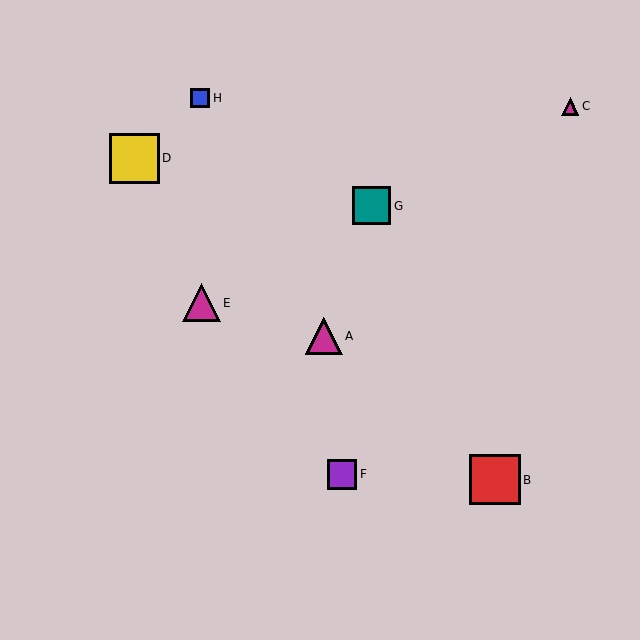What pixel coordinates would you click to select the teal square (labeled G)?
Click at (371, 206) to select the teal square G.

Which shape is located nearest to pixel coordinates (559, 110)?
The magenta triangle (labeled C) at (570, 106) is nearest to that location.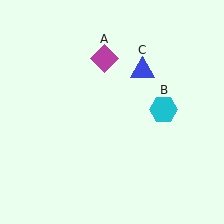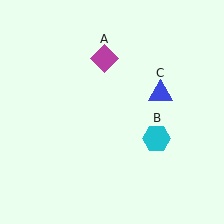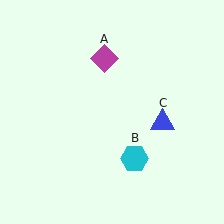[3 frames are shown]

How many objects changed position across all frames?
2 objects changed position: cyan hexagon (object B), blue triangle (object C).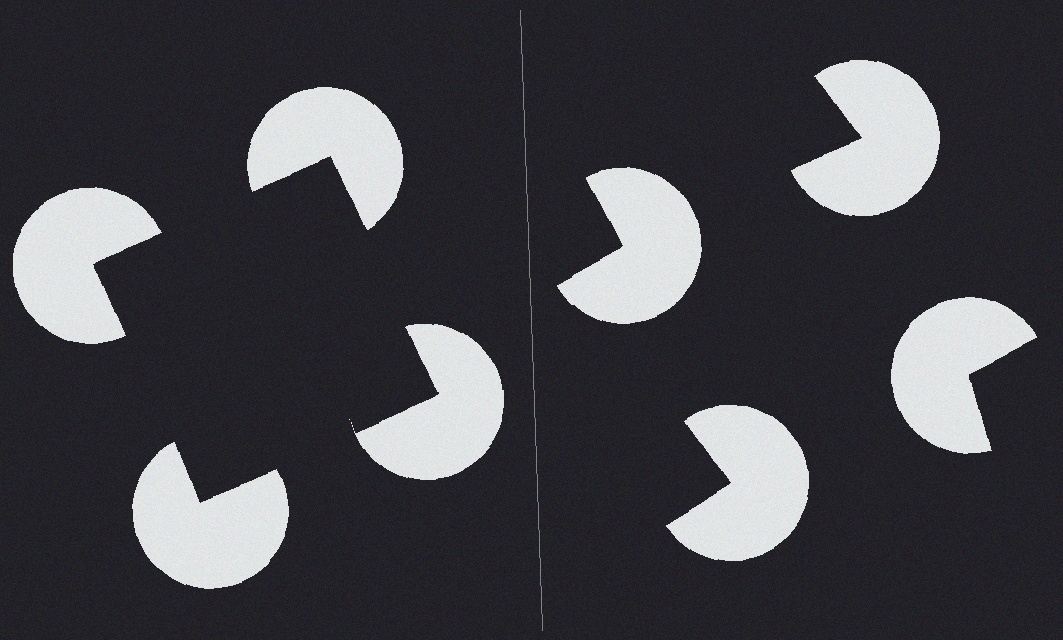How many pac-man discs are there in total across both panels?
8 — 4 on each side.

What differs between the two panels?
The pac-man discs are positioned identically on both sides; only the wedge orientations differ. On the left they align to a square; on the right they are misaligned.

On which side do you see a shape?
An illusory square appears on the left side. On the right side the wedge cuts are rotated, so no coherent shape forms.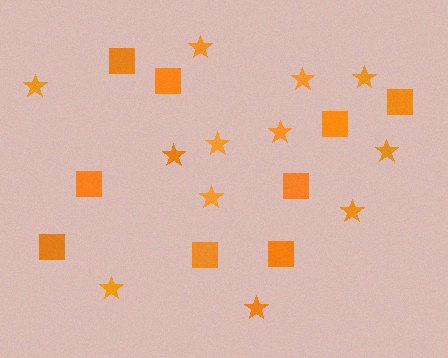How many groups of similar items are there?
There are 2 groups: one group of squares (9) and one group of stars (12).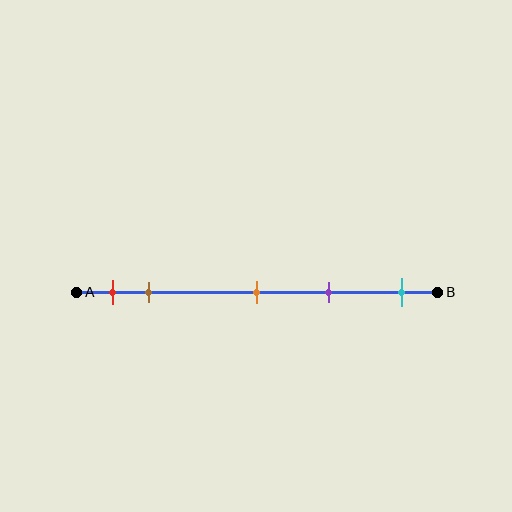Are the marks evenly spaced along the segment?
No, the marks are not evenly spaced.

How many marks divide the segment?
There are 5 marks dividing the segment.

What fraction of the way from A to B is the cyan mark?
The cyan mark is approximately 90% (0.9) of the way from A to B.